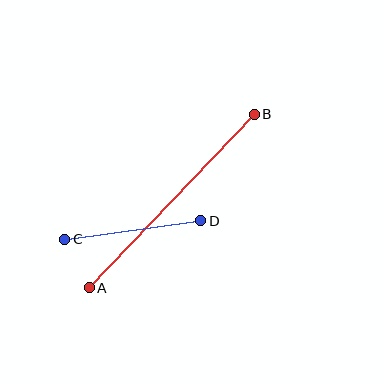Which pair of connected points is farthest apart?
Points A and B are farthest apart.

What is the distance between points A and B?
The distance is approximately 240 pixels.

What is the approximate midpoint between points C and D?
The midpoint is at approximately (133, 230) pixels.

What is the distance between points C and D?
The distance is approximately 137 pixels.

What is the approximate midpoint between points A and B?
The midpoint is at approximately (172, 201) pixels.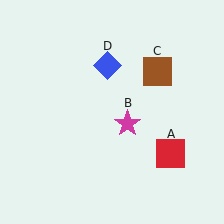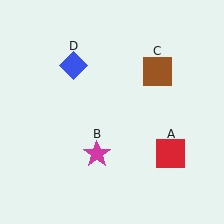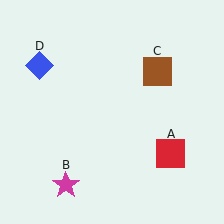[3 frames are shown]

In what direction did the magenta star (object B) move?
The magenta star (object B) moved down and to the left.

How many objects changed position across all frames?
2 objects changed position: magenta star (object B), blue diamond (object D).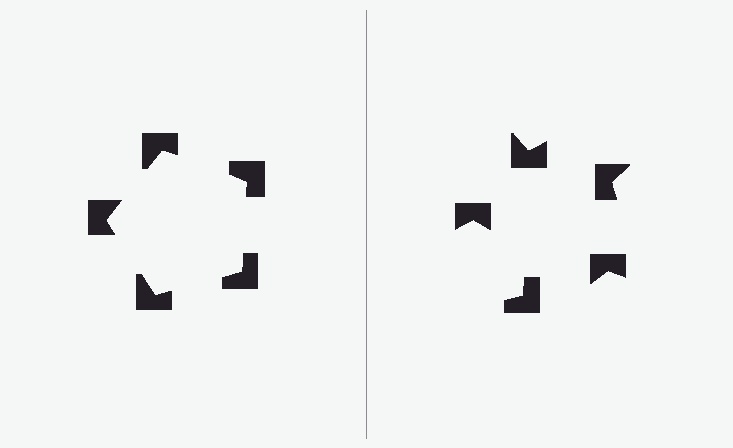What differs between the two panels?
The notched squares are positioned identically on both sides; only the wedge orientations differ. On the left they align to a pentagon; on the right they are misaligned.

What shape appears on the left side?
An illusory pentagon.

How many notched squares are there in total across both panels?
10 — 5 on each side.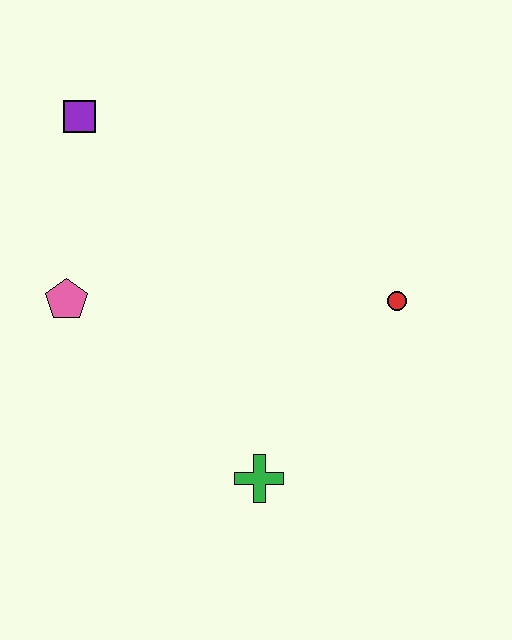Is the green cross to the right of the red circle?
No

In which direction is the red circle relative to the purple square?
The red circle is to the right of the purple square.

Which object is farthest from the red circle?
The purple square is farthest from the red circle.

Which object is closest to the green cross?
The red circle is closest to the green cross.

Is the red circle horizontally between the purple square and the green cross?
No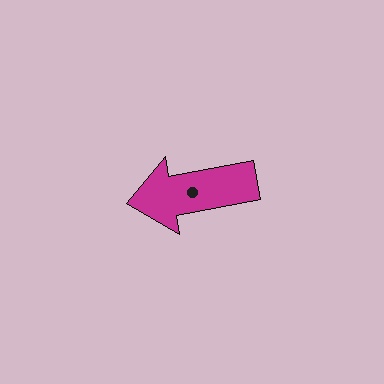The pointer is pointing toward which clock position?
Roughly 9 o'clock.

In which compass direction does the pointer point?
West.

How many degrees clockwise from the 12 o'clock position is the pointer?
Approximately 260 degrees.